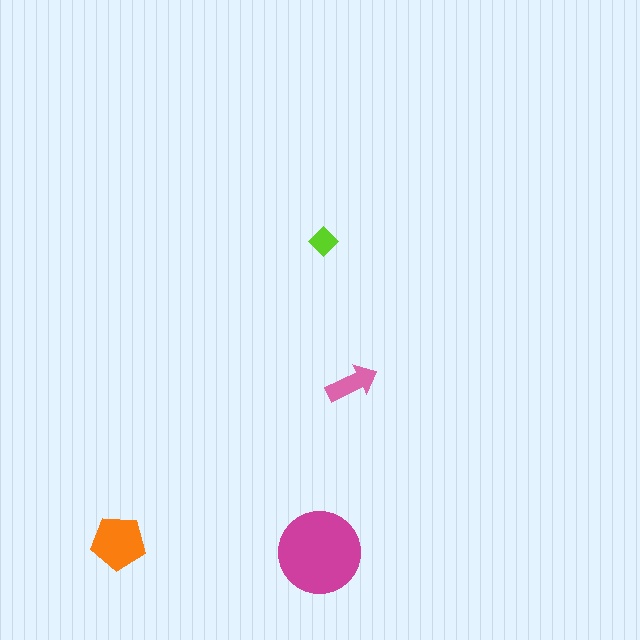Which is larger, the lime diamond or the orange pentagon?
The orange pentagon.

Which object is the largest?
The magenta circle.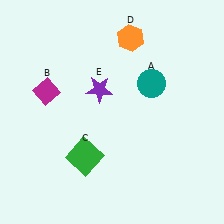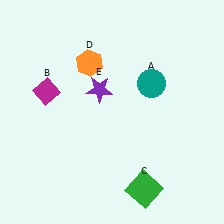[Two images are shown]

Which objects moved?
The objects that moved are: the green square (C), the orange hexagon (D).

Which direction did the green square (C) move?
The green square (C) moved right.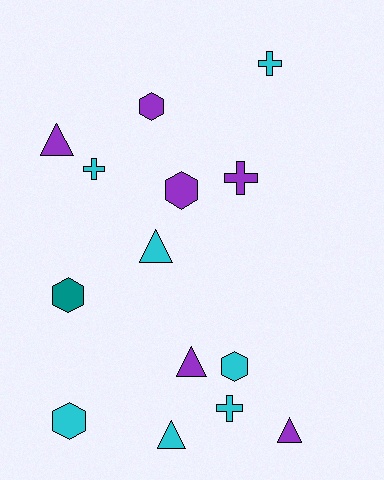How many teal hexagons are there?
There is 1 teal hexagon.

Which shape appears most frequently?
Triangle, with 5 objects.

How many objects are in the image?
There are 14 objects.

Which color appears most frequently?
Cyan, with 7 objects.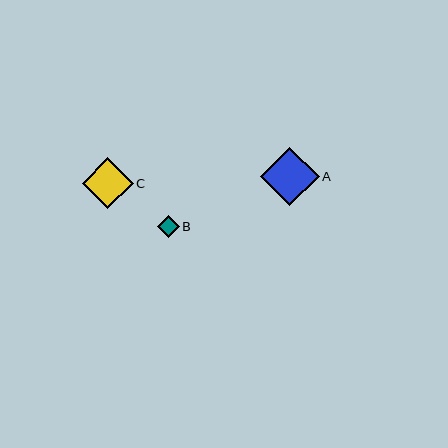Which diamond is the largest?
Diamond A is the largest with a size of approximately 59 pixels.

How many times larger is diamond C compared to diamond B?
Diamond C is approximately 2.4 times the size of diamond B.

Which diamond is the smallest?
Diamond B is the smallest with a size of approximately 21 pixels.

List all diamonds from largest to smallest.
From largest to smallest: A, C, B.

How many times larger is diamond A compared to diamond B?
Diamond A is approximately 2.7 times the size of diamond B.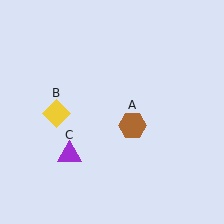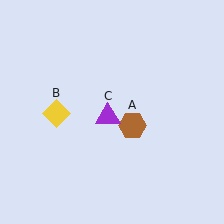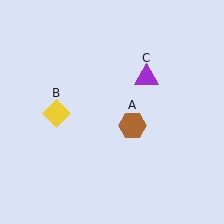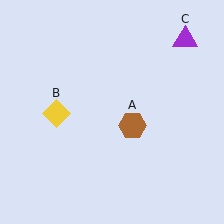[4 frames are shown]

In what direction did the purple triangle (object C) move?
The purple triangle (object C) moved up and to the right.